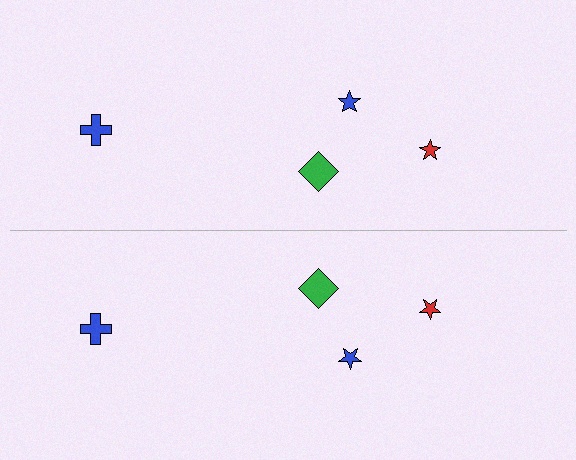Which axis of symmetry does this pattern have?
The pattern has a horizontal axis of symmetry running through the center of the image.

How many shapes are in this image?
There are 8 shapes in this image.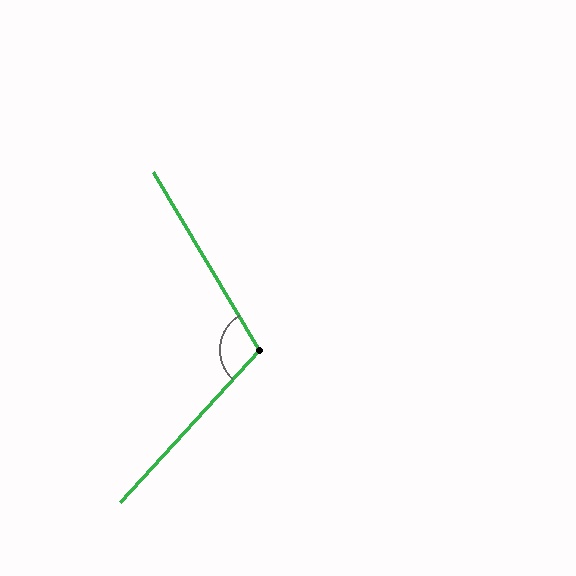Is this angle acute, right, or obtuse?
It is obtuse.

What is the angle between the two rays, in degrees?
Approximately 107 degrees.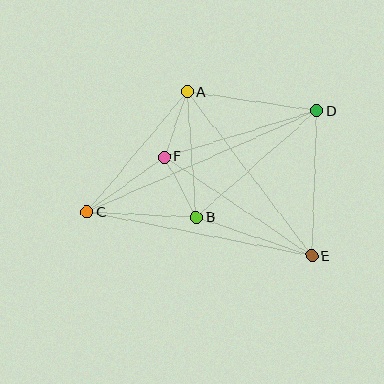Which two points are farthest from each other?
Points C and D are farthest from each other.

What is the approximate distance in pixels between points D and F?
The distance between D and F is approximately 159 pixels.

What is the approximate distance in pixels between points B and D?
The distance between B and D is approximately 161 pixels.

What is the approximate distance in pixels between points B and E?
The distance between B and E is approximately 122 pixels.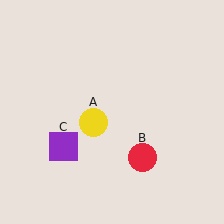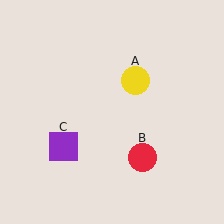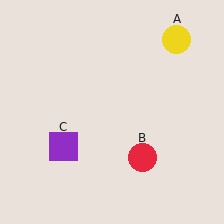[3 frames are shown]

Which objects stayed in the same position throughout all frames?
Red circle (object B) and purple square (object C) remained stationary.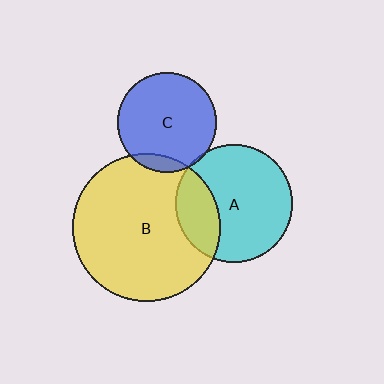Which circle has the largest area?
Circle B (yellow).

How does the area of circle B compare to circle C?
Approximately 2.2 times.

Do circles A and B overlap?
Yes.